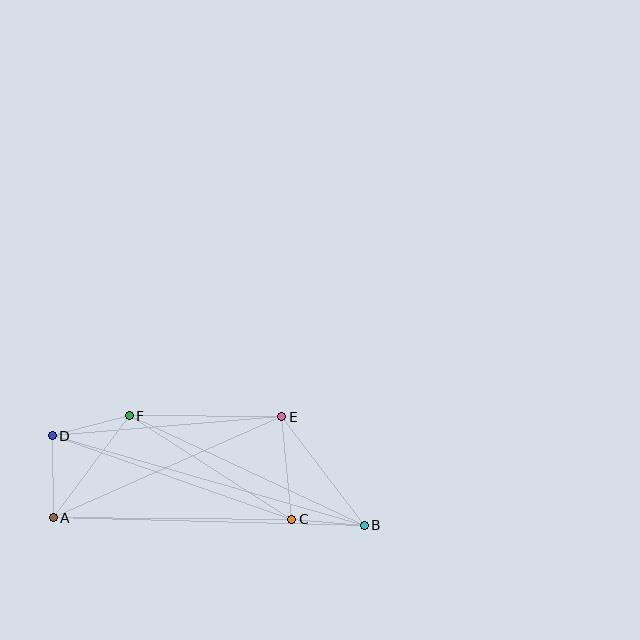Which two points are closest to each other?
Points B and C are closest to each other.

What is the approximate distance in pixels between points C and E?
The distance between C and E is approximately 103 pixels.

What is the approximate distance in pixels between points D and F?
The distance between D and F is approximately 80 pixels.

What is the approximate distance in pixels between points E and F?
The distance between E and F is approximately 152 pixels.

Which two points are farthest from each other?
Points B and D are farthest from each other.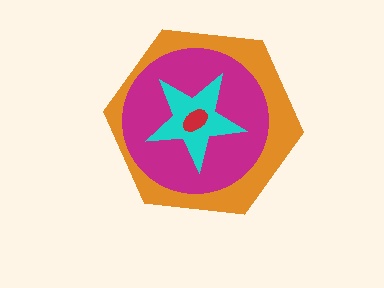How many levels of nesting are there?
4.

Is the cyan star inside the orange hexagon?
Yes.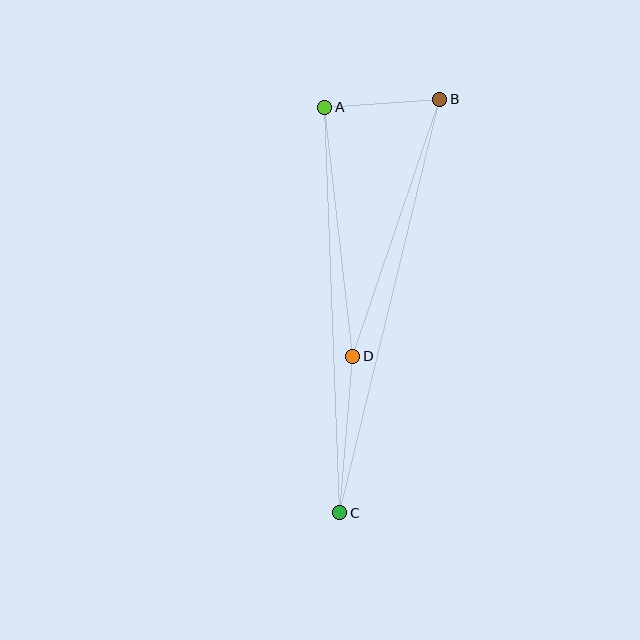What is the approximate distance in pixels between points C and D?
The distance between C and D is approximately 157 pixels.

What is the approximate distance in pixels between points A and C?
The distance between A and C is approximately 406 pixels.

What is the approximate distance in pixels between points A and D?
The distance between A and D is approximately 251 pixels.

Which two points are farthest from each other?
Points B and C are farthest from each other.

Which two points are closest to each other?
Points A and B are closest to each other.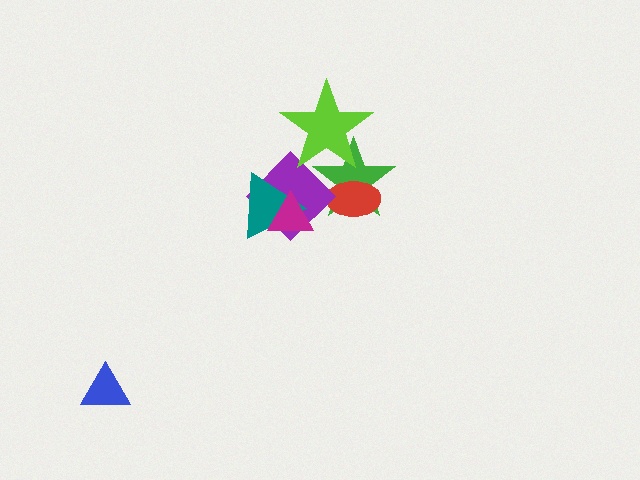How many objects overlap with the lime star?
2 objects overlap with the lime star.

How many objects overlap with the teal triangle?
2 objects overlap with the teal triangle.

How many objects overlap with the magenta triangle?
2 objects overlap with the magenta triangle.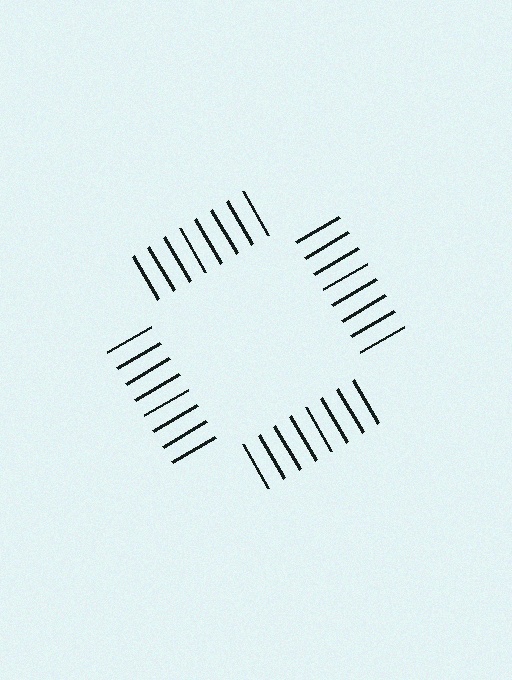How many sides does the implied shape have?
4 sides — the line-ends trace a square.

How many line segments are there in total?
32 — 8 along each of the 4 edges.